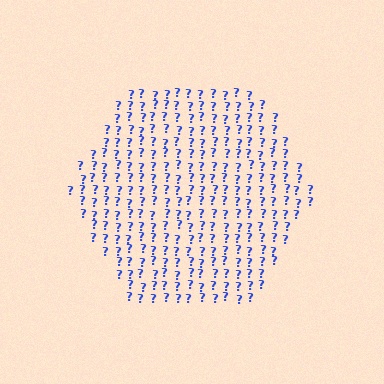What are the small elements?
The small elements are question marks.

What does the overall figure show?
The overall figure shows a hexagon.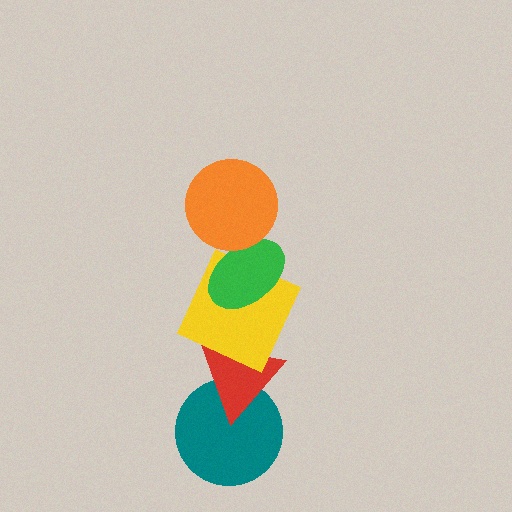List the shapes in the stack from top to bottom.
From top to bottom: the orange circle, the green ellipse, the yellow square, the red triangle, the teal circle.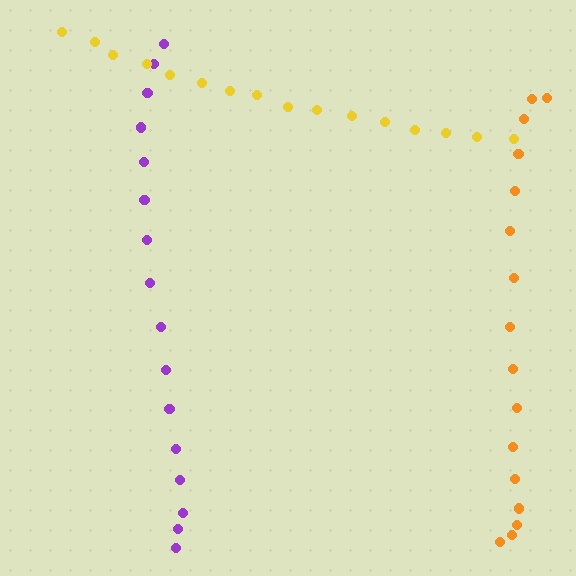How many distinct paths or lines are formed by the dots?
There are 3 distinct paths.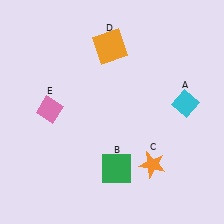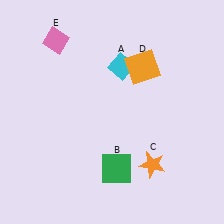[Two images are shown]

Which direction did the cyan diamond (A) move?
The cyan diamond (A) moved left.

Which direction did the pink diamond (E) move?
The pink diamond (E) moved up.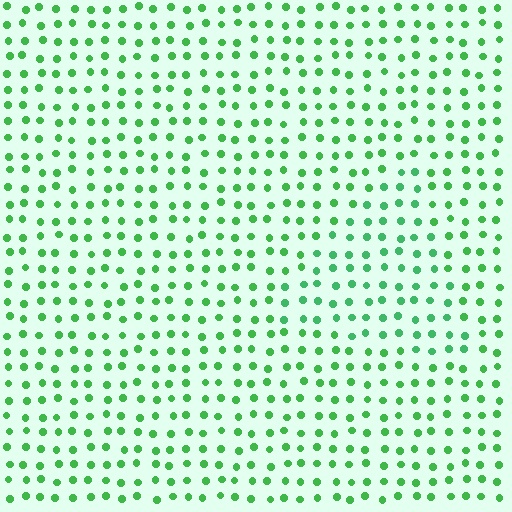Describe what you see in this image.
The image is filled with small green elements in a uniform arrangement. A triangle-shaped region is visible where the elements are tinted to a slightly different hue, forming a subtle color boundary.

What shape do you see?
I see a triangle.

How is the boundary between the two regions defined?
The boundary is defined purely by a slight shift in hue (about 15 degrees). Spacing, size, and orientation are identical on both sides.